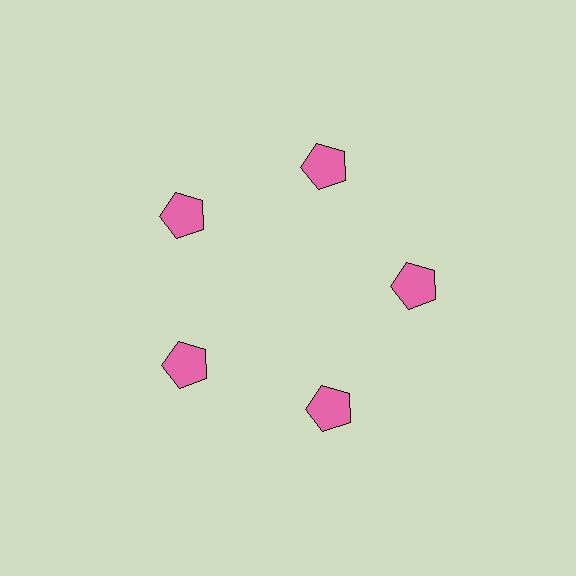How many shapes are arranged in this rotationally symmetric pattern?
There are 5 shapes, arranged in 5 groups of 1.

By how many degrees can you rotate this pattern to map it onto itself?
The pattern maps onto itself every 72 degrees of rotation.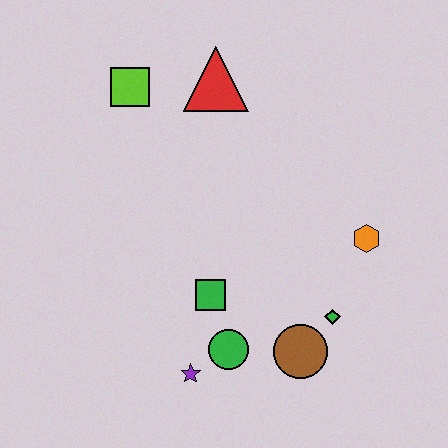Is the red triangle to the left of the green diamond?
Yes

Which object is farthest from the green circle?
The lime square is farthest from the green circle.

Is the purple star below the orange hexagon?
Yes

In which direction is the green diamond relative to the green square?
The green diamond is to the right of the green square.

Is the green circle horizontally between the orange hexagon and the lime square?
Yes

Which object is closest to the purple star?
The green circle is closest to the purple star.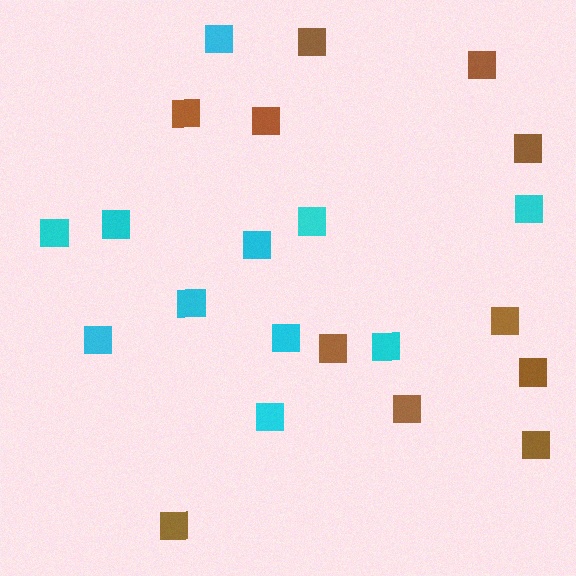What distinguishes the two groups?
There are 2 groups: one group of cyan squares (11) and one group of brown squares (11).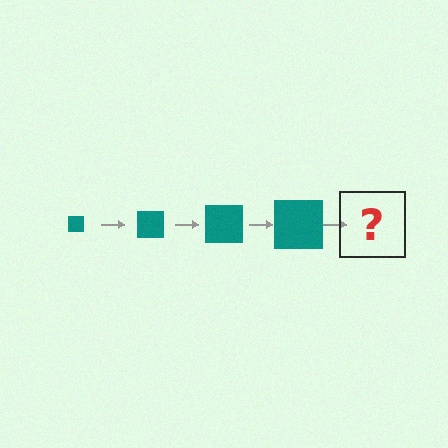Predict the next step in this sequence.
The next step is a teal square, larger than the previous one.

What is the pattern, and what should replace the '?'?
The pattern is that the square gets progressively larger each step. The '?' should be a teal square, larger than the previous one.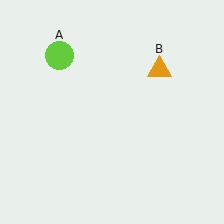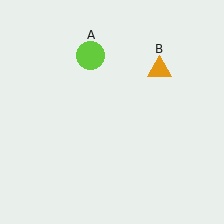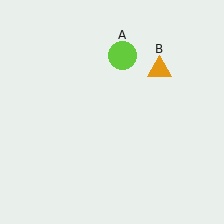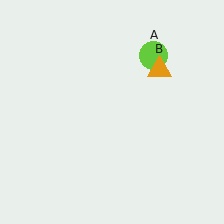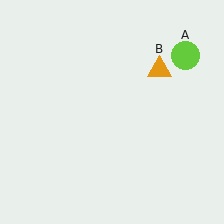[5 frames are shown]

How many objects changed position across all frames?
1 object changed position: lime circle (object A).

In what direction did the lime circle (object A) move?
The lime circle (object A) moved right.